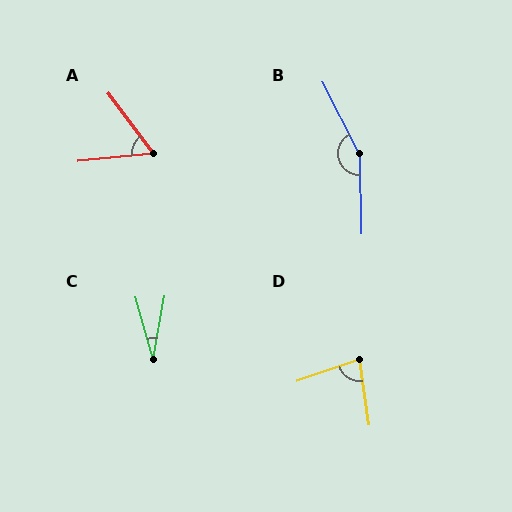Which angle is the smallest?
C, at approximately 26 degrees.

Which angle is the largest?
B, at approximately 154 degrees.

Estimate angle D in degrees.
Approximately 79 degrees.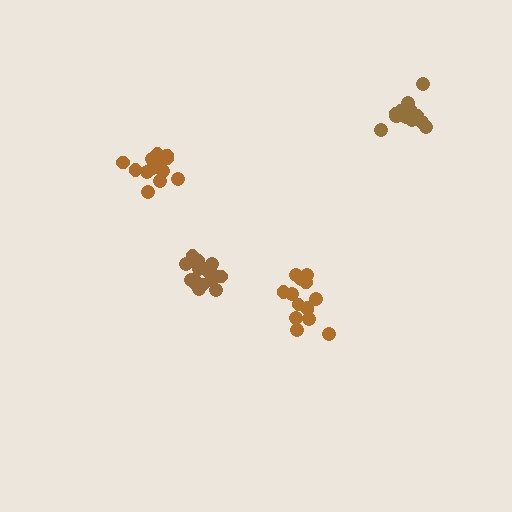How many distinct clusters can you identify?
There are 4 distinct clusters.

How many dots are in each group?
Group 1: 14 dots, Group 2: 15 dots, Group 3: 16 dots, Group 4: 14 dots (59 total).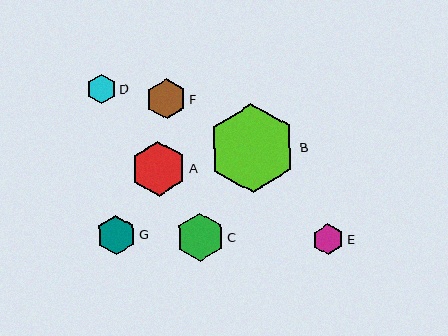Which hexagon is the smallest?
Hexagon D is the smallest with a size of approximately 30 pixels.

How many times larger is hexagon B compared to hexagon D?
Hexagon B is approximately 3.0 times the size of hexagon D.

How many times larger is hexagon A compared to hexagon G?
Hexagon A is approximately 1.4 times the size of hexagon G.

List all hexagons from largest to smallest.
From largest to smallest: B, A, C, F, G, E, D.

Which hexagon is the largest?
Hexagon B is the largest with a size of approximately 88 pixels.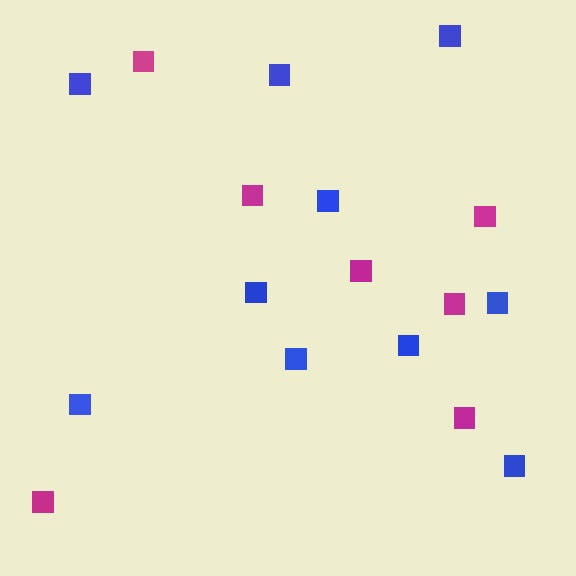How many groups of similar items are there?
There are 2 groups: one group of magenta squares (7) and one group of blue squares (10).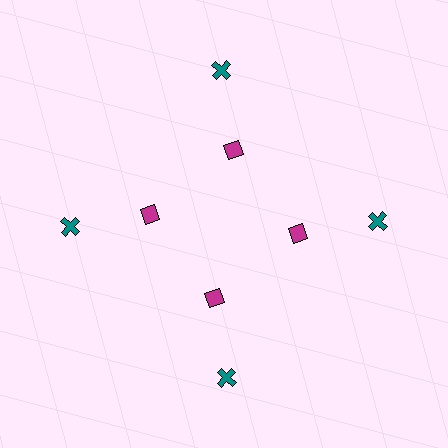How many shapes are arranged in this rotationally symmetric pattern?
There are 8 shapes, arranged in 4 groups of 2.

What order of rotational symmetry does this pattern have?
This pattern has 4-fold rotational symmetry.